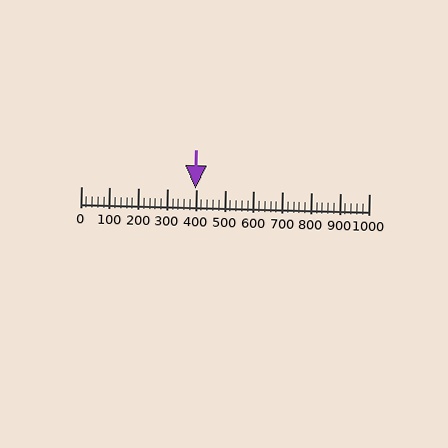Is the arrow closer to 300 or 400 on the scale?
The arrow is closer to 400.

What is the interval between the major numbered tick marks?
The major tick marks are spaced 100 units apart.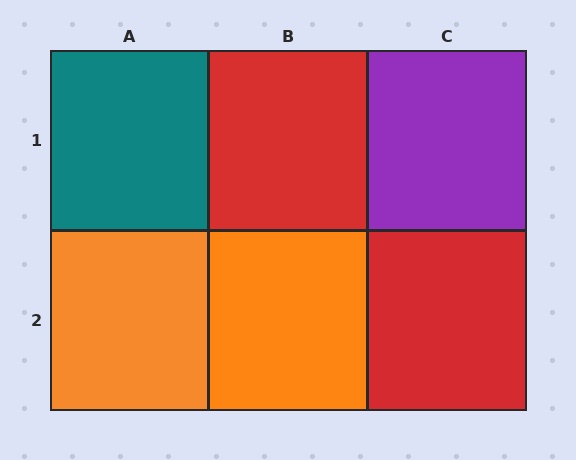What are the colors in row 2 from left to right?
Orange, orange, red.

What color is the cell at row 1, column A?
Teal.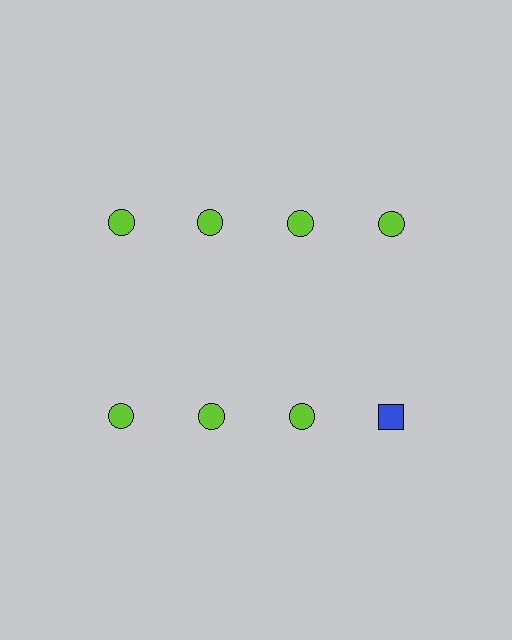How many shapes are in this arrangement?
There are 8 shapes arranged in a grid pattern.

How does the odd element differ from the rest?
It differs in both color (blue instead of lime) and shape (square instead of circle).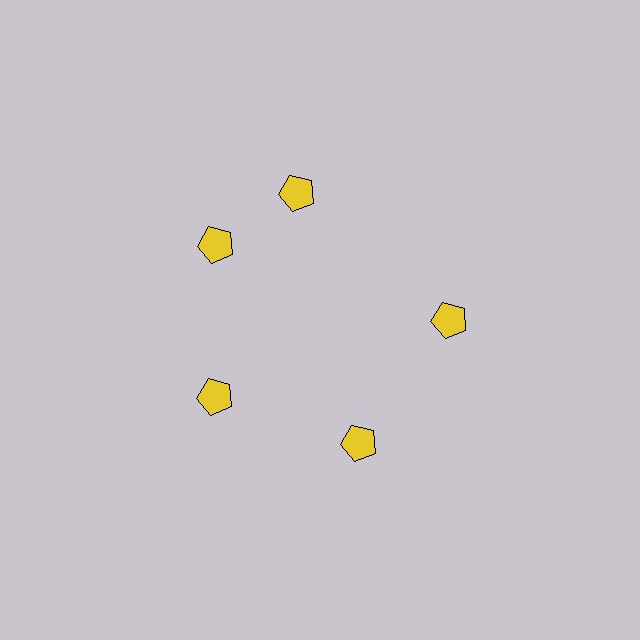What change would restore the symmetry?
The symmetry would be restored by rotating it back into even spacing with its neighbors so that all 5 pentagons sit at equal angles and equal distance from the center.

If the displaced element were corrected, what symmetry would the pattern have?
It would have 5-fold rotational symmetry — the pattern would map onto itself every 72 degrees.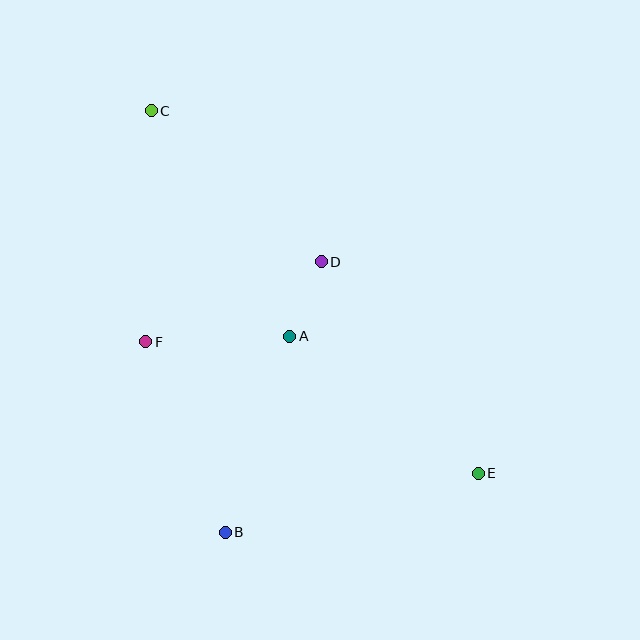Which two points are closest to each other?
Points A and D are closest to each other.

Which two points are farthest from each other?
Points C and E are farthest from each other.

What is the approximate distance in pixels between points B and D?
The distance between B and D is approximately 287 pixels.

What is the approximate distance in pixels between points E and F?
The distance between E and F is approximately 357 pixels.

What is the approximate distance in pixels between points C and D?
The distance between C and D is approximately 228 pixels.